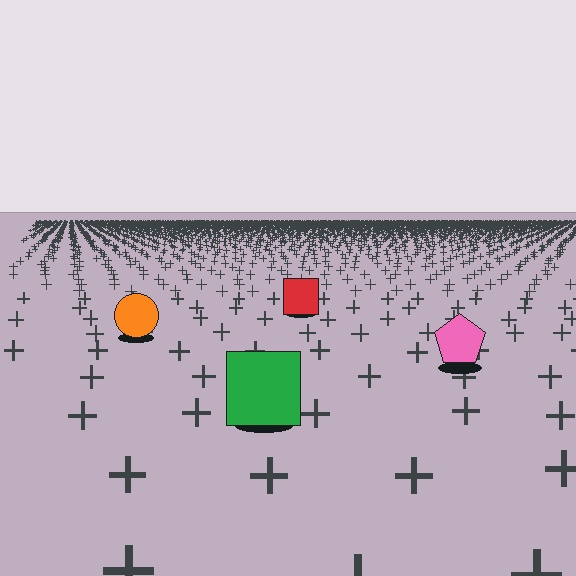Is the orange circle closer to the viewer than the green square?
No. The green square is closer — you can tell from the texture gradient: the ground texture is coarser near it.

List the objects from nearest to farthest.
From nearest to farthest: the green square, the pink pentagon, the orange circle, the red square.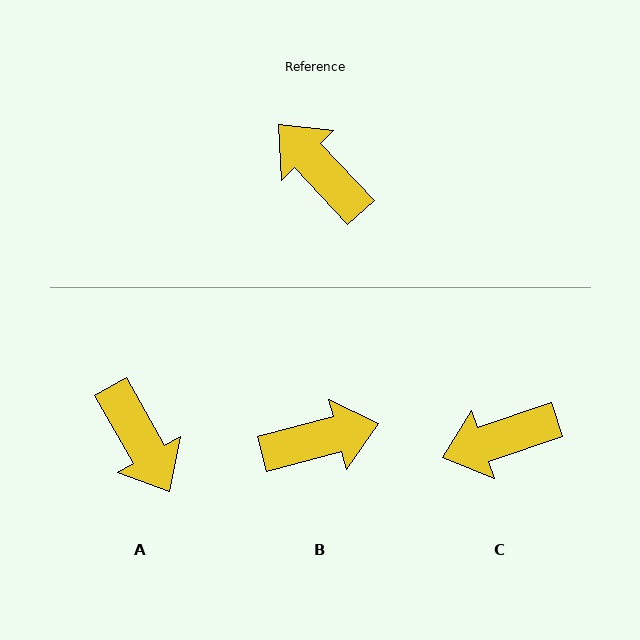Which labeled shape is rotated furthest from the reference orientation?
A, about 166 degrees away.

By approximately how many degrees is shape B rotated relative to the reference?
Approximately 119 degrees clockwise.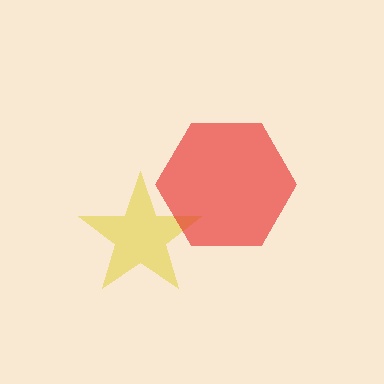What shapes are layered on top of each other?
The layered shapes are: a yellow star, a red hexagon.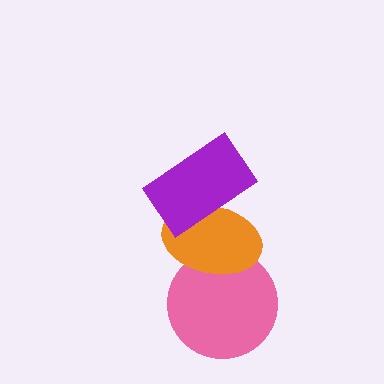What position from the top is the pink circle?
The pink circle is 3rd from the top.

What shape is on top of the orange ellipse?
The purple rectangle is on top of the orange ellipse.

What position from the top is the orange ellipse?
The orange ellipse is 2nd from the top.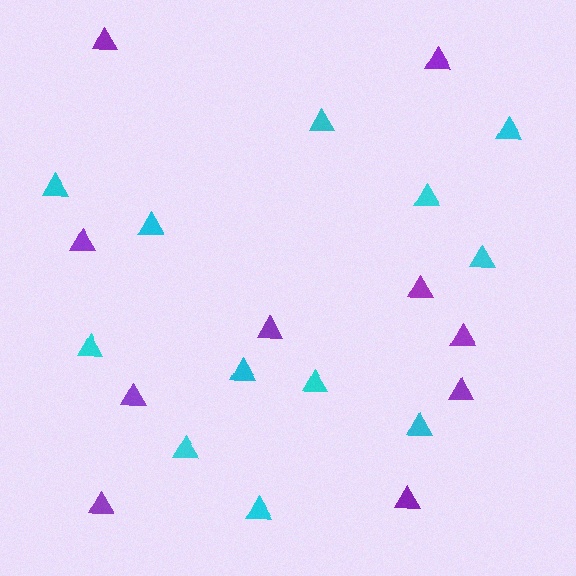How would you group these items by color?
There are 2 groups: one group of purple triangles (10) and one group of cyan triangles (12).